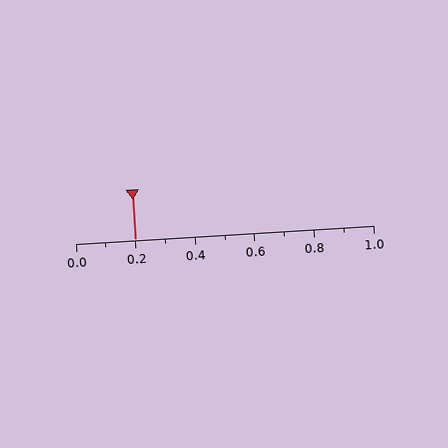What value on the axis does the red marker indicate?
The marker indicates approximately 0.2.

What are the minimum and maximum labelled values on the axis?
The axis runs from 0.0 to 1.0.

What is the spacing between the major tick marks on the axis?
The major ticks are spaced 0.2 apart.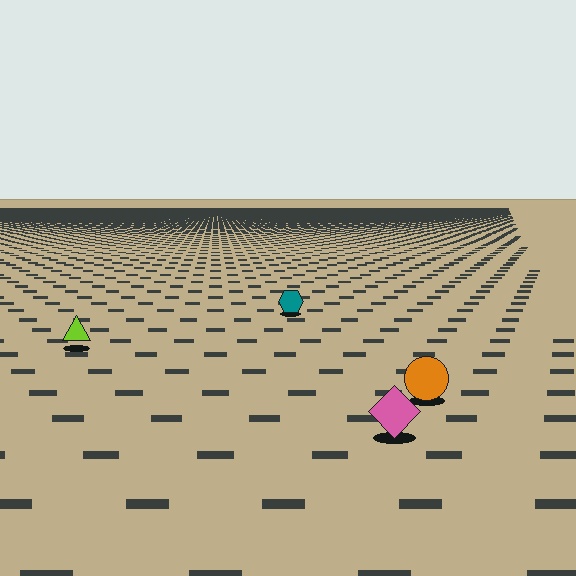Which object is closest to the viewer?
The pink diamond is closest. The texture marks near it are larger and more spread out.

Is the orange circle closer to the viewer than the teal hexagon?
Yes. The orange circle is closer — you can tell from the texture gradient: the ground texture is coarser near it.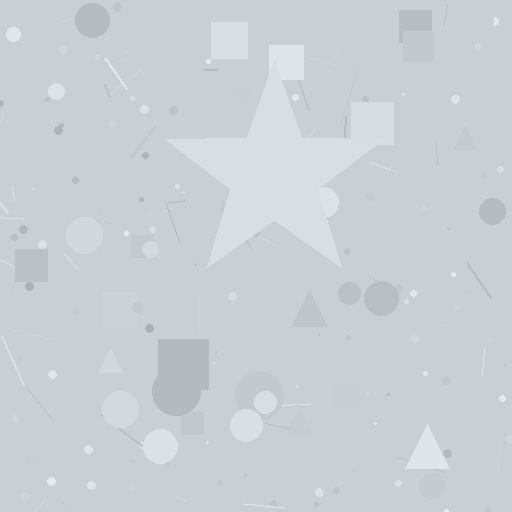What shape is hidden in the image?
A star is hidden in the image.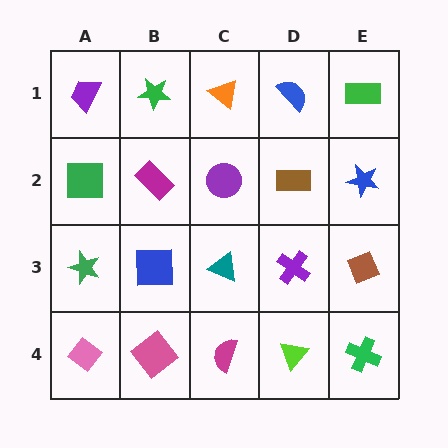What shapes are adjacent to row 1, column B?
A magenta rectangle (row 2, column B), a purple trapezoid (row 1, column A), an orange triangle (row 1, column C).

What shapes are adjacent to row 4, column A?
A green star (row 3, column A), a pink diamond (row 4, column B).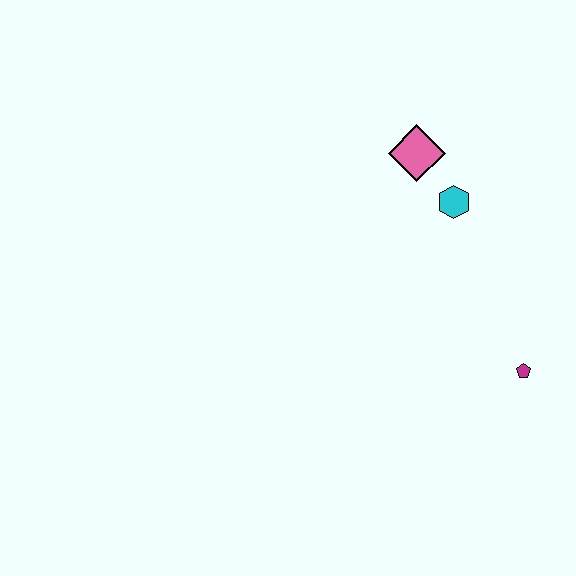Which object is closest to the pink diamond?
The cyan hexagon is closest to the pink diamond.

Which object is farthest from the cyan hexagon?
The magenta pentagon is farthest from the cyan hexagon.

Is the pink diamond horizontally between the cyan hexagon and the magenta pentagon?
No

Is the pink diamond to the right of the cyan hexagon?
No